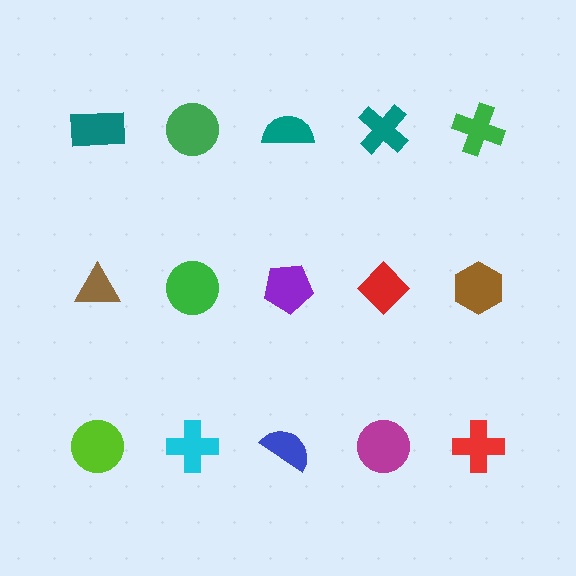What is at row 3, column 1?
A lime circle.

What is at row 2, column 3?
A purple pentagon.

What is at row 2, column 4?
A red diamond.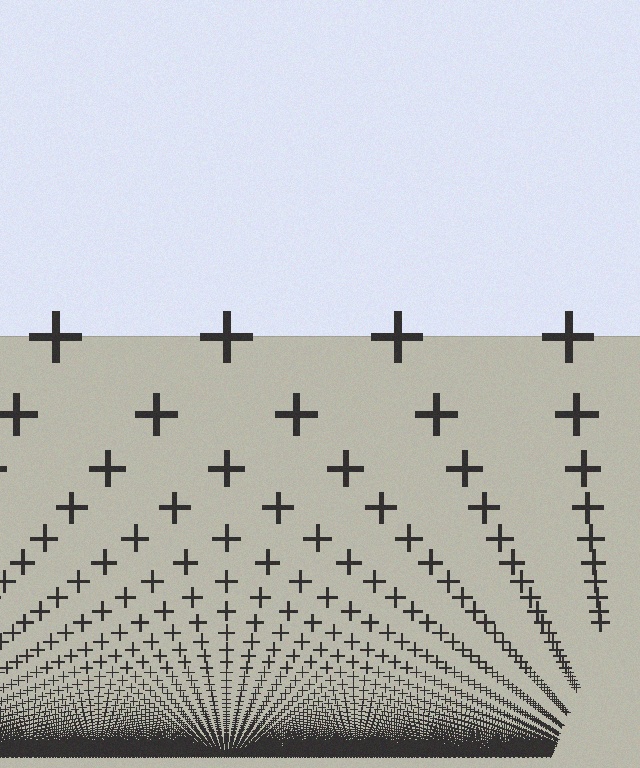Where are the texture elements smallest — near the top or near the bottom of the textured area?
Near the bottom.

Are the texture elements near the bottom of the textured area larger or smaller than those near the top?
Smaller. The gradient is inverted — elements near the bottom are smaller and denser.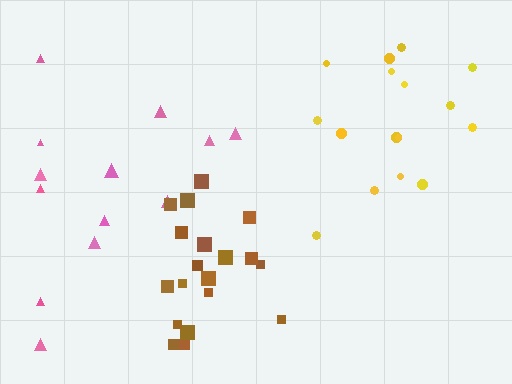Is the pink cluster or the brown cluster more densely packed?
Brown.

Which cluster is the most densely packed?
Brown.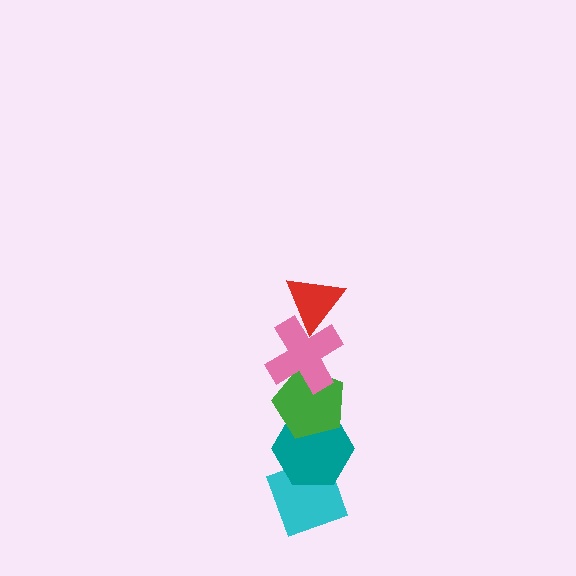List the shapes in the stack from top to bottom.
From top to bottom: the red triangle, the pink cross, the green pentagon, the teal hexagon, the cyan diamond.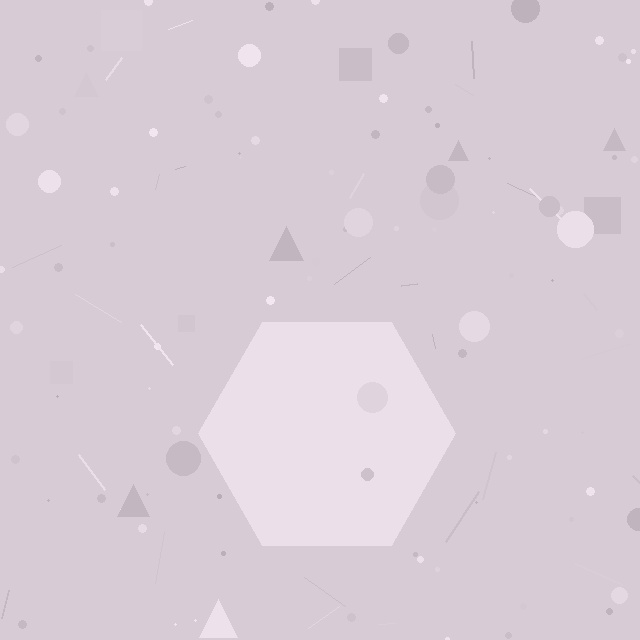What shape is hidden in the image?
A hexagon is hidden in the image.